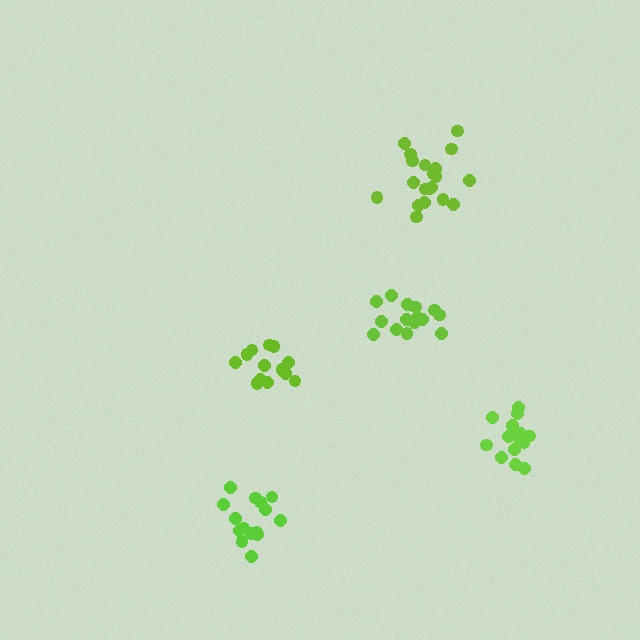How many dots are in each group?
Group 1: 20 dots, Group 2: 16 dots, Group 3: 14 dots, Group 4: 15 dots, Group 5: 15 dots (80 total).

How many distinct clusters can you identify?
There are 5 distinct clusters.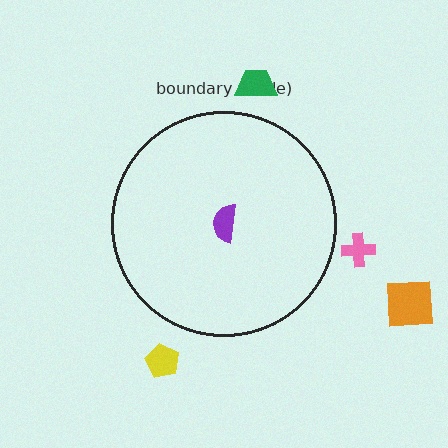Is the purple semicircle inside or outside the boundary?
Inside.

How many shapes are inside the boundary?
1 inside, 4 outside.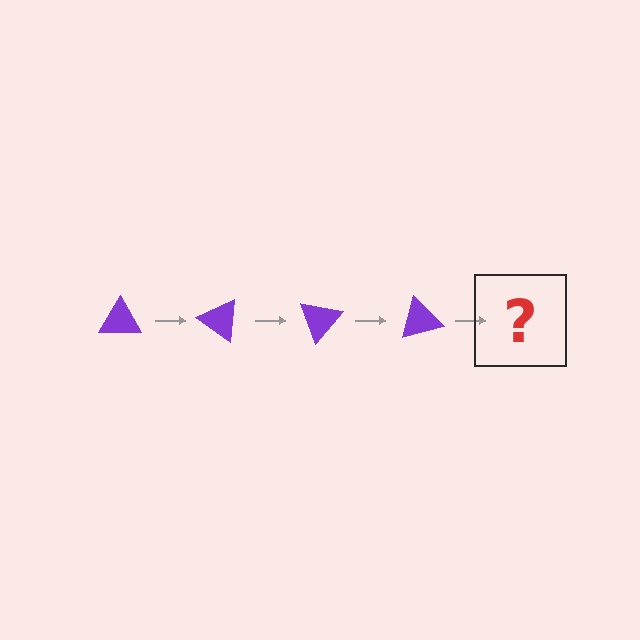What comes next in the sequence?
The next element should be a purple triangle rotated 140 degrees.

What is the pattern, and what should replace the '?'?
The pattern is that the triangle rotates 35 degrees each step. The '?' should be a purple triangle rotated 140 degrees.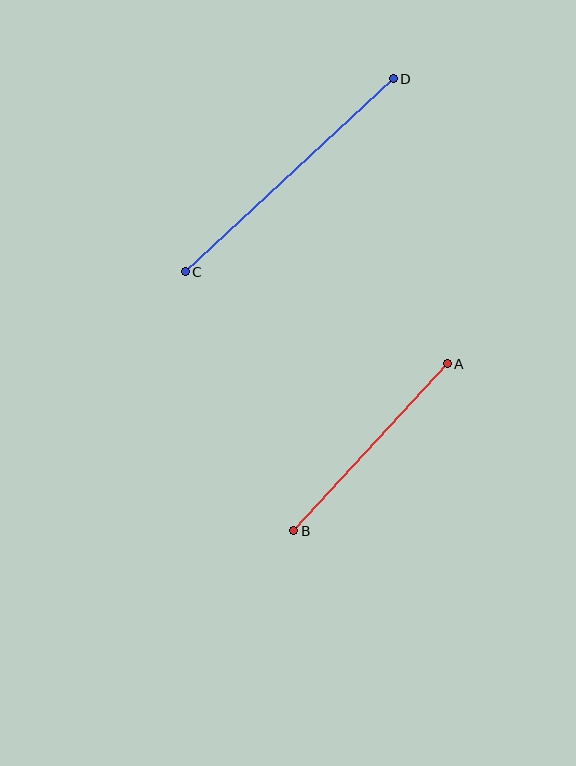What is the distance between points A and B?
The distance is approximately 227 pixels.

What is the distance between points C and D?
The distance is approximately 284 pixels.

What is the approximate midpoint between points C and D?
The midpoint is at approximately (289, 175) pixels.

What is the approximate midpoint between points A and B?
The midpoint is at approximately (371, 447) pixels.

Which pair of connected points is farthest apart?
Points C and D are farthest apart.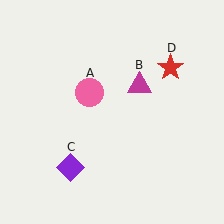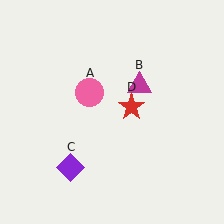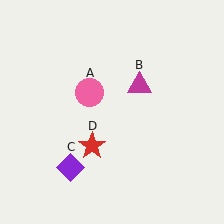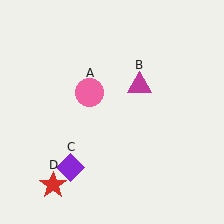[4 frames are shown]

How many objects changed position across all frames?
1 object changed position: red star (object D).